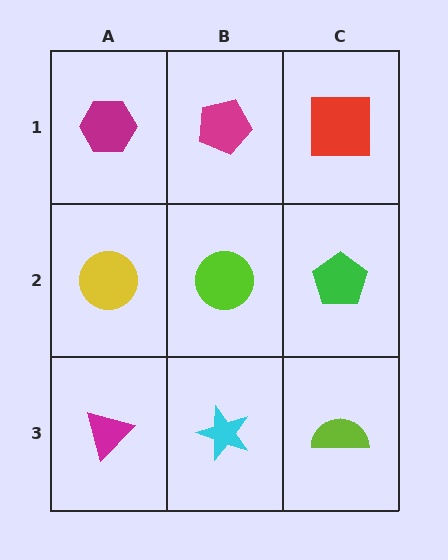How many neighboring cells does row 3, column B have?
3.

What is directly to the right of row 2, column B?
A green pentagon.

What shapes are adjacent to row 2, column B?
A magenta pentagon (row 1, column B), a cyan star (row 3, column B), a yellow circle (row 2, column A), a green pentagon (row 2, column C).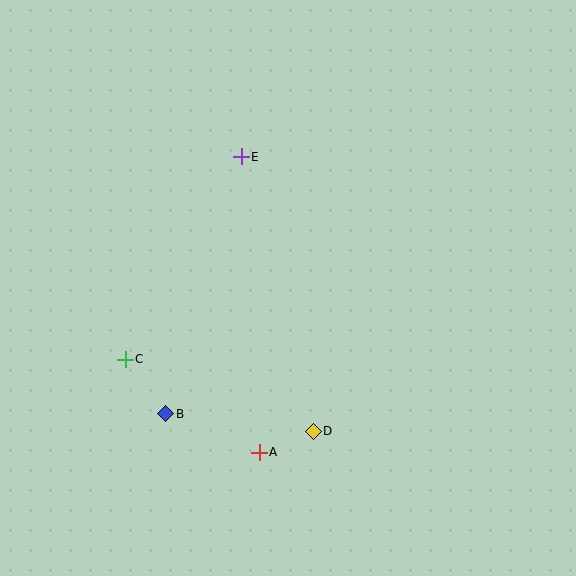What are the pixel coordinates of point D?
Point D is at (313, 431).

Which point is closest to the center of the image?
Point E at (241, 157) is closest to the center.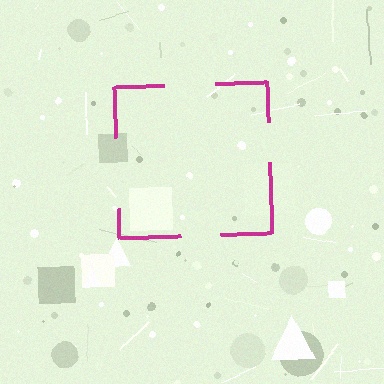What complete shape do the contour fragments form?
The contour fragments form a square.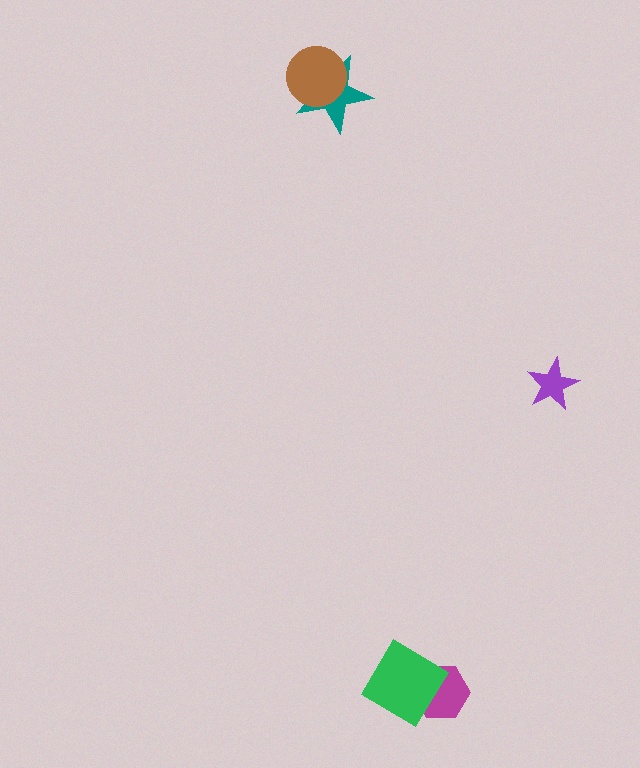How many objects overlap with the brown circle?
1 object overlaps with the brown circle.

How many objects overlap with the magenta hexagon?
1 object overlaps with the magenta hexagon.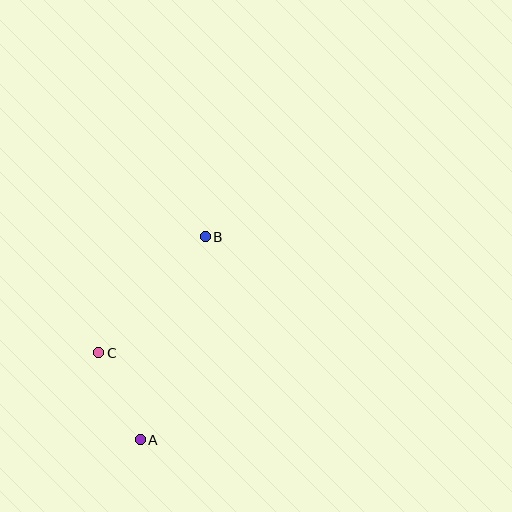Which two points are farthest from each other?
Points A and B are farthest from each other.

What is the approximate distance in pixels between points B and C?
The distance between B and C is approximately 158 pixels.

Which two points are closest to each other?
Points A and C are closest to each other.